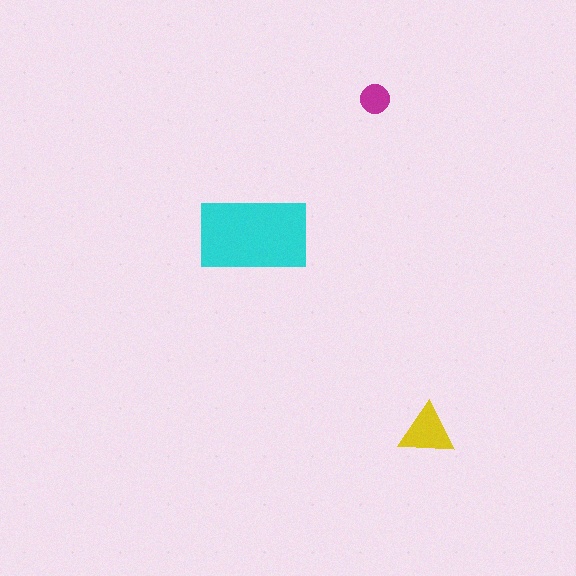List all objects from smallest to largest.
The magenta circle, the yellow triangle, the cyan rectangle.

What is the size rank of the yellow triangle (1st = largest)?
2nd.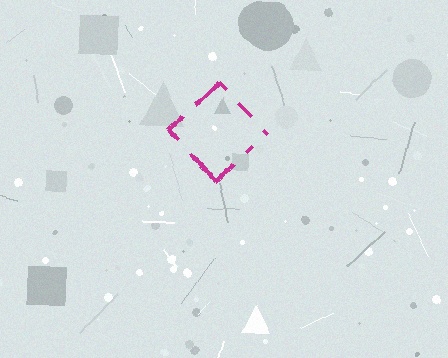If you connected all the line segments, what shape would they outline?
They would outline a diamond.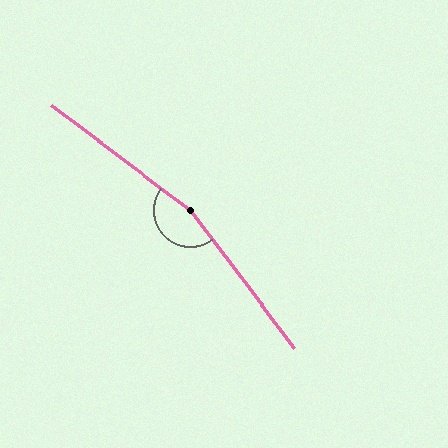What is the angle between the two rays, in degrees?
Approximately 164 degrees.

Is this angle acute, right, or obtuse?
It is obtuse.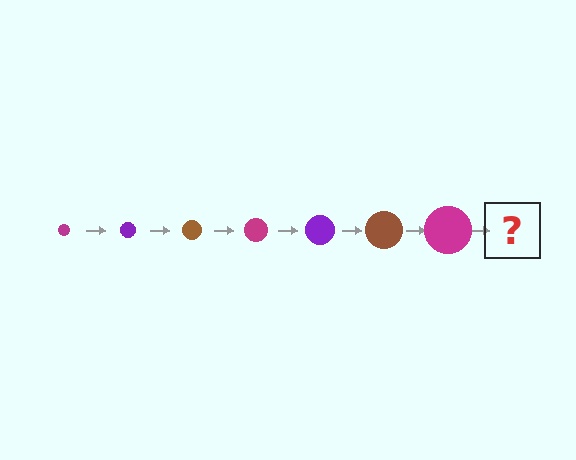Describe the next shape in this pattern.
It should be a purple circle, larger than the previous one.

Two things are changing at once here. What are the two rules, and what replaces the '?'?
The two rules are that the circle grows larger each step and the color cycles through magenta, purple, and brown. The '?' should be a purple circle, larger than the previous one.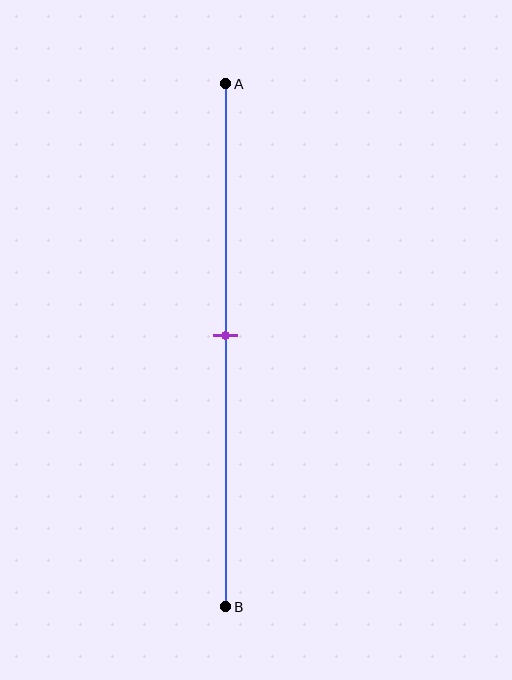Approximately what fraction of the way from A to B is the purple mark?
The purple mark is approximately 50% of the way from A to B.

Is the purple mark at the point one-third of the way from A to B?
No, the mark is at about 50% from A, not at the 33% one-third point.